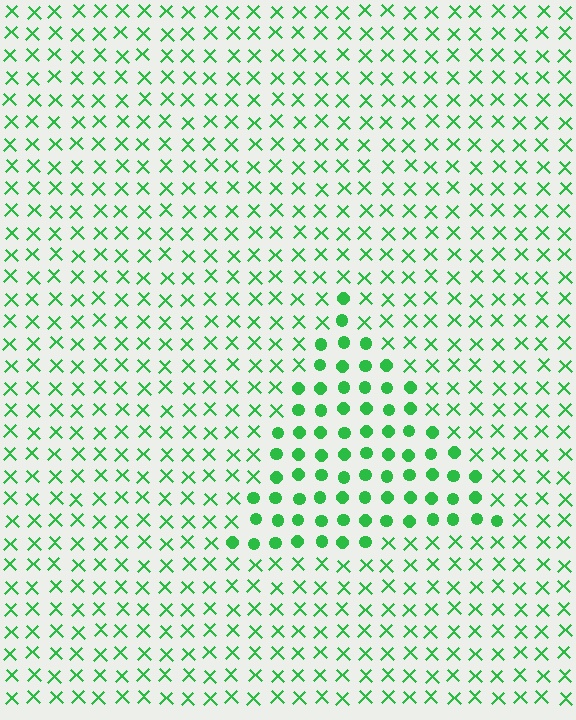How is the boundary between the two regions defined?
The boundary is defined by a change in element shape: circles inside vs. X marks outside. All elements share the same color and spacing.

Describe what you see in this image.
The image is filled with small green elements arranged in a uniform grid. A triangle-shaped region contains circles, while the surrounding area contains X marks. The boundary is defined purely by the change in element shape.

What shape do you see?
I see a triangle.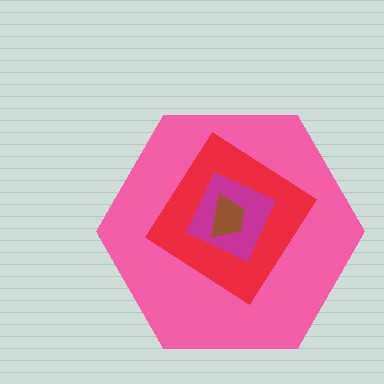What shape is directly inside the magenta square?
The brown trapezoid.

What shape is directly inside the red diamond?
The magenta square.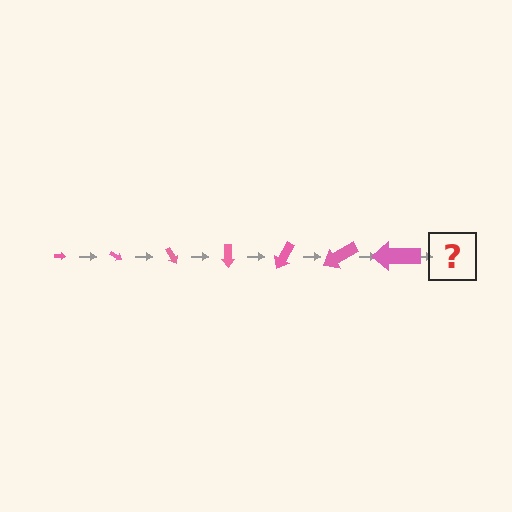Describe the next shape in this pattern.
It should be an arrow, larger than the previous one and rotated 210 degrees from the start.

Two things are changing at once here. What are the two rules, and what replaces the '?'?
The two rules are that the arrow grows larger each step and it rotates 30 degrees each step. The '?' should be an arrow, larger than the previous one and rotated 210 degrees from the start.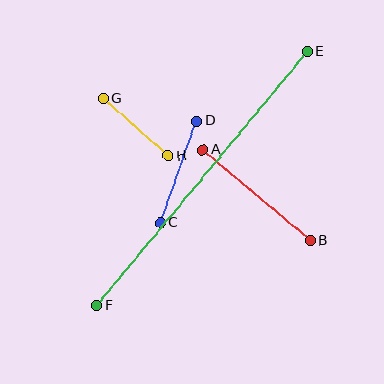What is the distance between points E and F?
The distance is approximately 330 pixels.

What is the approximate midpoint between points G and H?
The midpoint is at approximately (136, 127) pixels.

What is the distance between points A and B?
The distance is approximately 141 pixels.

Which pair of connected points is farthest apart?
Points E and F are farthest apart.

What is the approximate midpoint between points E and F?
The midpoint is at approximately (202, 179) pixels.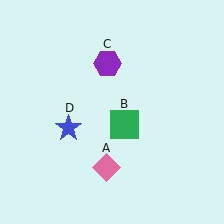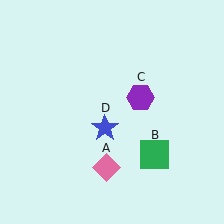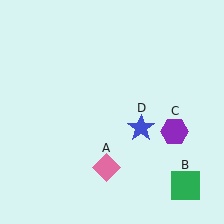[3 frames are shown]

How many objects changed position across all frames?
3 objects changed position: green square (object B), purple hexagon (object C), blue star (object D).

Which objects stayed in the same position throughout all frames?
Pink diamond (object A) remained stationary.